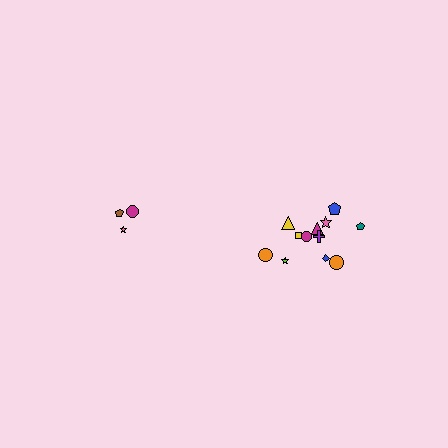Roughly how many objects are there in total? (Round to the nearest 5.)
Roughly 15 objects in total.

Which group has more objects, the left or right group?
The right group.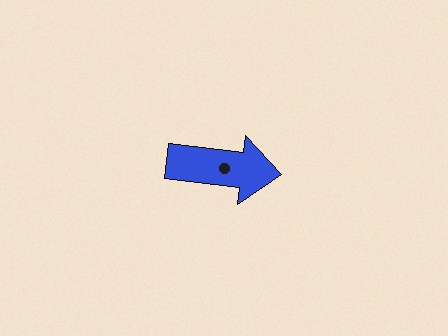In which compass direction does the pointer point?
East.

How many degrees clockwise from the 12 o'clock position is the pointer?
Approximately 97 degrees.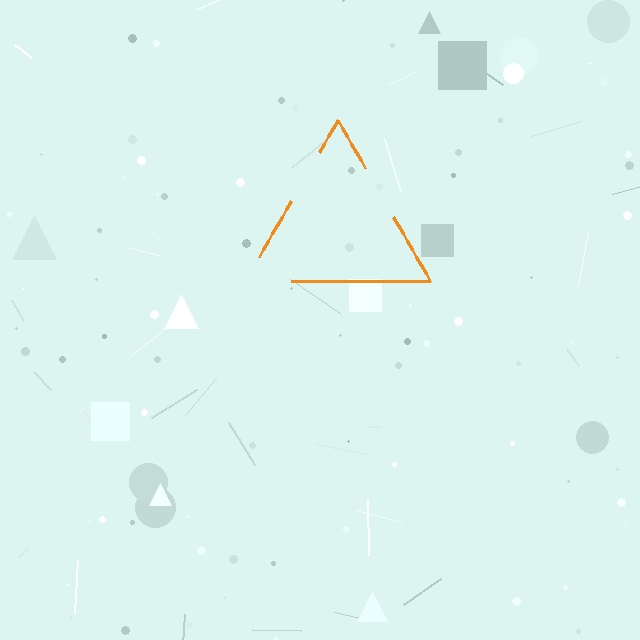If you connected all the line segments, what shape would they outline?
They would outline a triangle.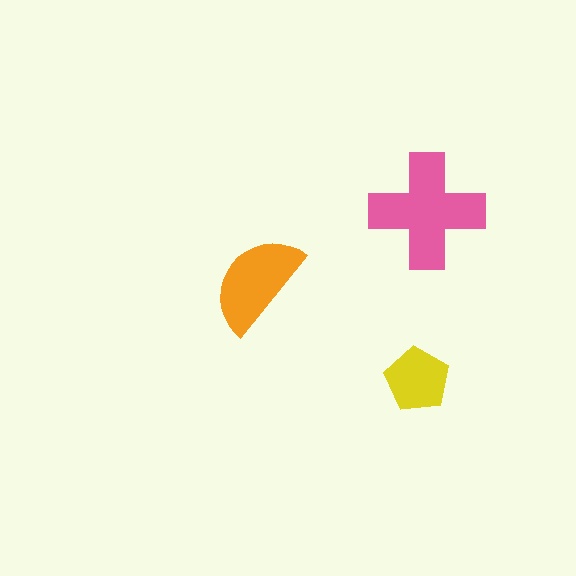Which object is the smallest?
The yellow pentagon.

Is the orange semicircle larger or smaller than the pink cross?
Smaller.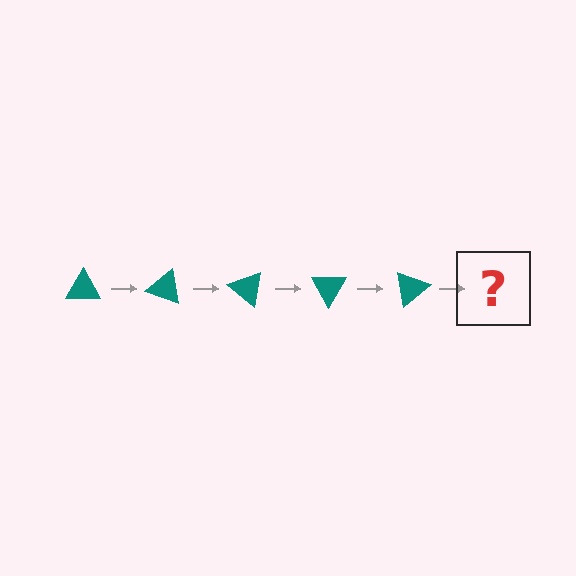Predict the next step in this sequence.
The next step is a teal triangle rotated 100 degrees.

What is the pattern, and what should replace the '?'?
The pattern is that the triangle rotates 20 degrees each step. The '?' should be a teal triangle rotated 100 degrees.